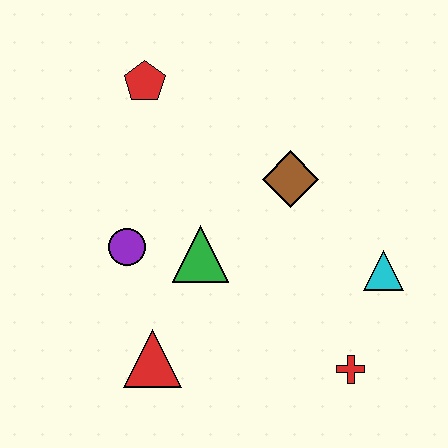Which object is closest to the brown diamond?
The green triangle is closest to the brown diamond.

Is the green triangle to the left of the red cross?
Yes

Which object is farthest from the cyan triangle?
The red pentagon is farthest from the cyan triangle.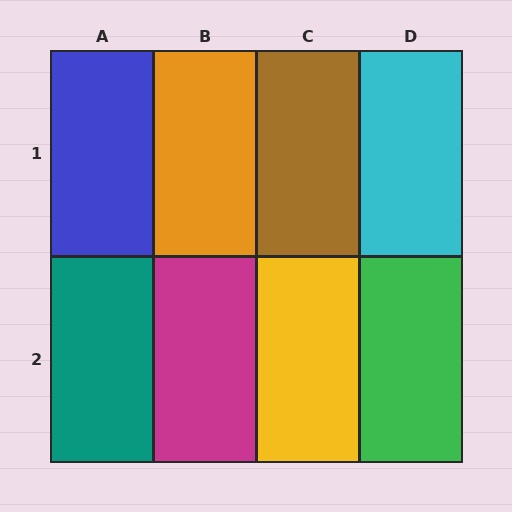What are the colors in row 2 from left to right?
Teal, magenta, yellow, green.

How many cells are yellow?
1 cell is yellow.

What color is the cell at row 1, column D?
Cyan.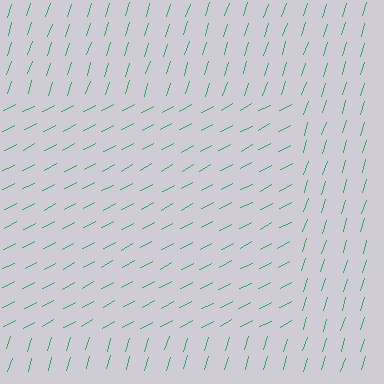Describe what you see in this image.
The image is filled with small green line segments. A rectangle region in the image has lines oriented differently from the surrounding lines, creating a visible texture boundary.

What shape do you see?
I see a rectangle.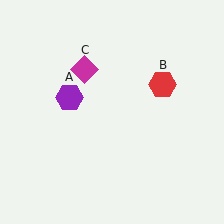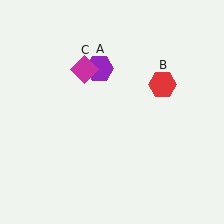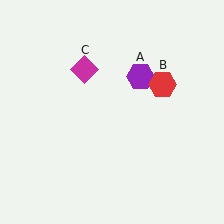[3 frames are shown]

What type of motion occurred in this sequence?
The purple hexagon (object A) rotated clockwise around the center of the scene.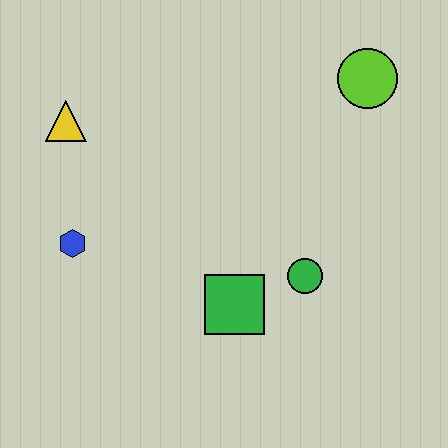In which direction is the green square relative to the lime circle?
The green square is below the lime circle.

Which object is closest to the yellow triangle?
The blue hexagon is closest to the yellow triangle.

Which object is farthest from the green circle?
The yellow triangle is farthest from the green circle.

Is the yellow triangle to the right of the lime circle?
No